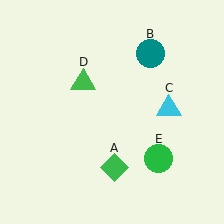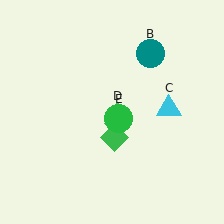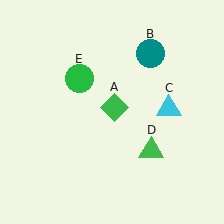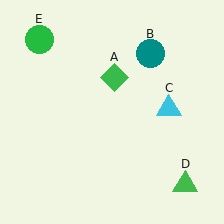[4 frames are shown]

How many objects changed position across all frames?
3 objects changed position: green diamond (object A), green triangle (object D), green circle (object E).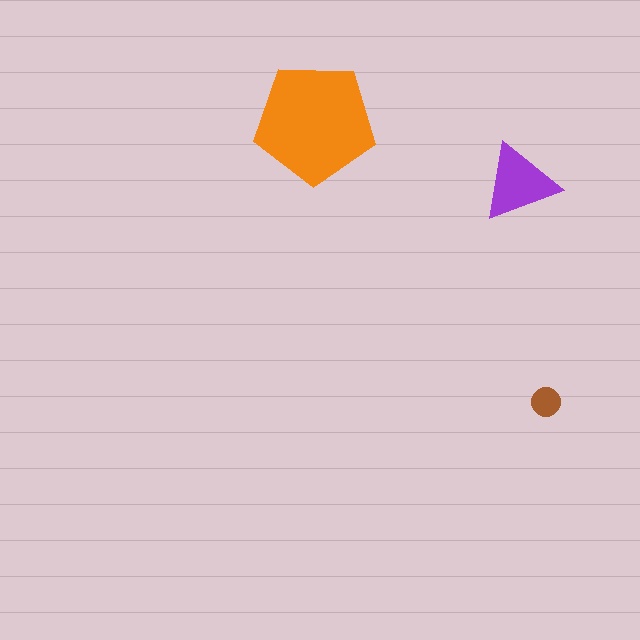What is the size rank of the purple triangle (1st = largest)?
2nd.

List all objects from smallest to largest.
The brown circle, the purple triangle, the orange pentagon.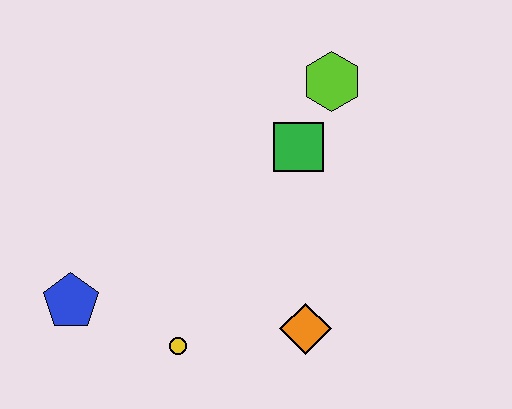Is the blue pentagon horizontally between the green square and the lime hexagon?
No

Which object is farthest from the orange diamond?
The lime hexagon is farthest from the orange diamond.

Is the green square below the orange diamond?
No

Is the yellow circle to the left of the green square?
Yes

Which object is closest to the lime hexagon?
The green square is closest to the lime hexagon.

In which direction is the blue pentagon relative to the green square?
The blue pentagon is to the left of the green square.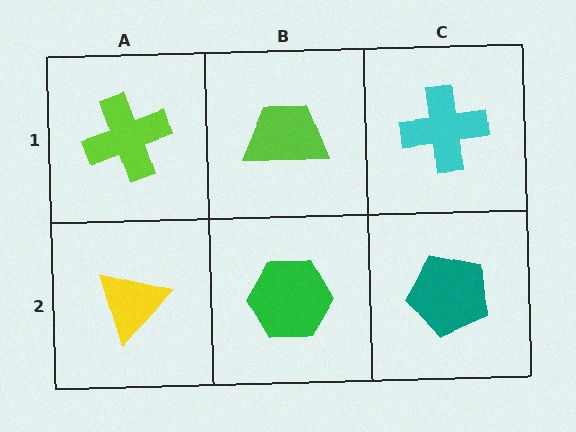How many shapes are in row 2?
3 shapes.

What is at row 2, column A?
A yellow triangle.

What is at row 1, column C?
A cyan cross.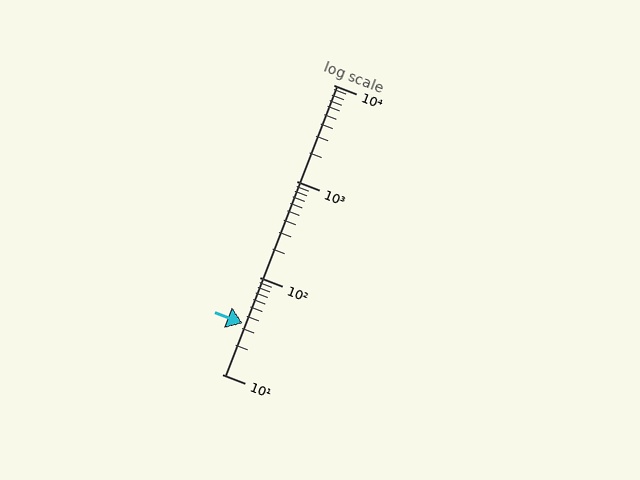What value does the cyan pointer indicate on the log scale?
The pointer indicates approximately 34.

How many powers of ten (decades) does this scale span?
The scale spans 3 decades, from 10 to 10000.